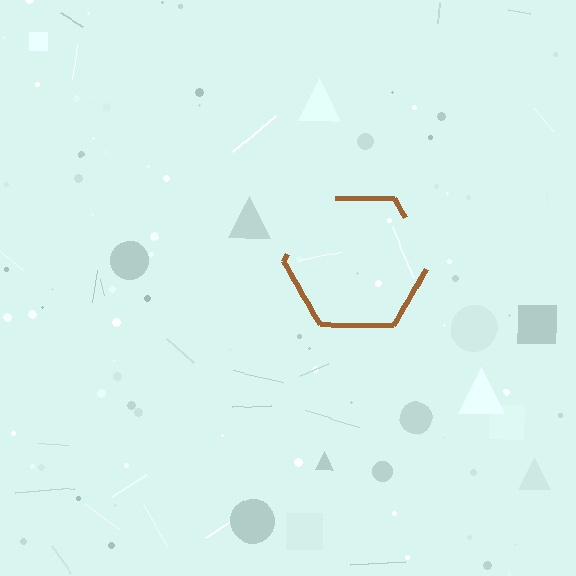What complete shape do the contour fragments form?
The contour fragments form a hexagon.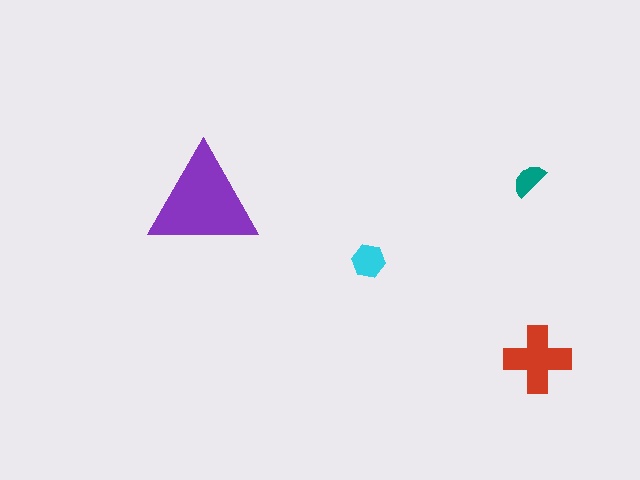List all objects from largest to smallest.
The purple triangle, the red cross, the cyan hexagon, the teal semicircle.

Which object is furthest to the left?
The purple triangle is leftmost.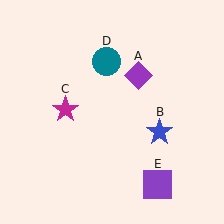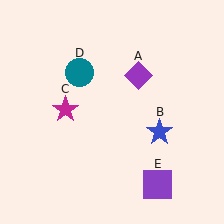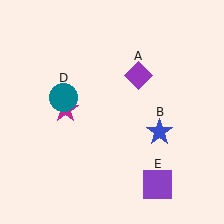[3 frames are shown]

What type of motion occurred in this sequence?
The teal circle (object D) rotated counterclockwise around the center of the scene.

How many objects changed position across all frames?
1 object changed position: teal circle (object D).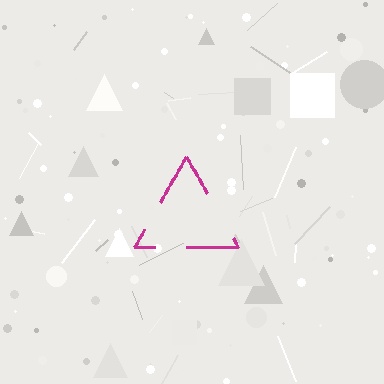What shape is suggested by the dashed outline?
The dashed outline suggests a triangle.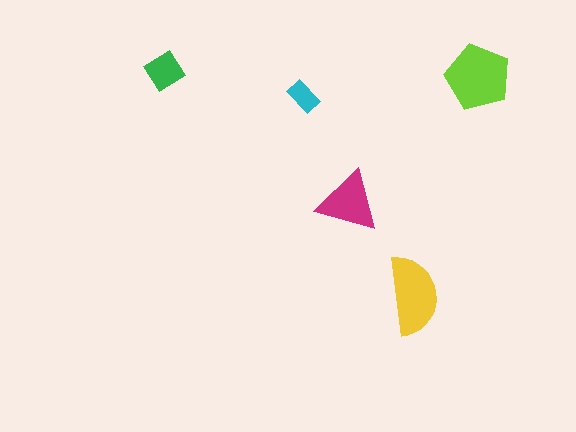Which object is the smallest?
The cyan rectangle.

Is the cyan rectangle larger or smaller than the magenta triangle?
Smaller.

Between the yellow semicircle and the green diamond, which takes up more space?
The yellow semicircle.